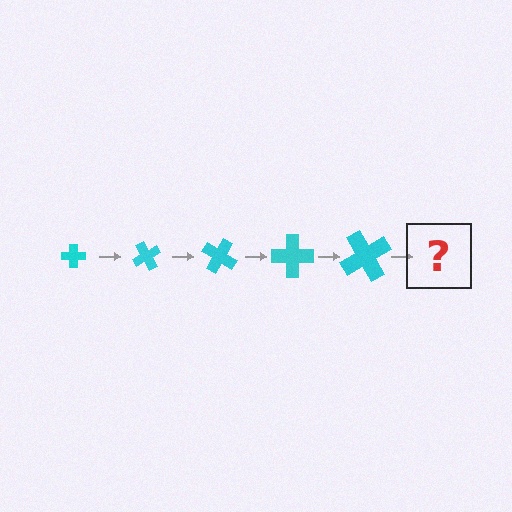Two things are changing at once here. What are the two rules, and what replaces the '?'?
The two rules are that the cross grows larger each step and it rotates 60 degrees each step. The '?' should be a cross, larger than the previous one and rotated 300 degrees from the start.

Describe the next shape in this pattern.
It should be a cross, larger than the previous one and rotated 300 degrees from the start.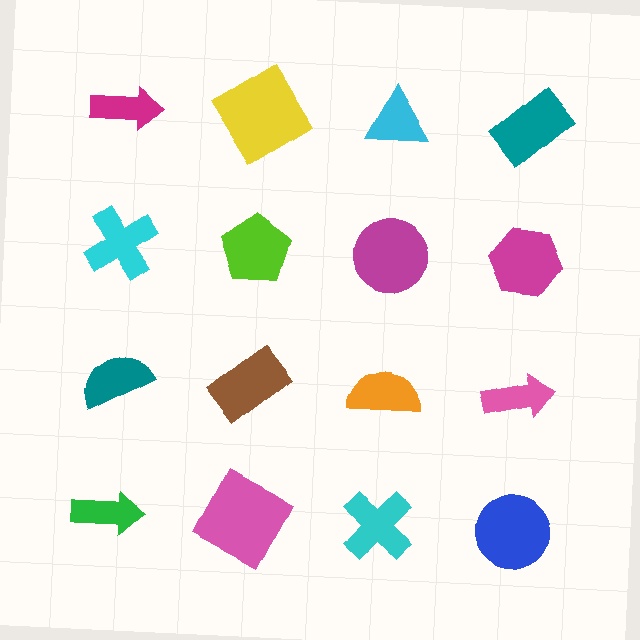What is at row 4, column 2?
A pink square.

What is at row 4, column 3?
A cyan cross.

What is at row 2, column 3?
A magenta circle.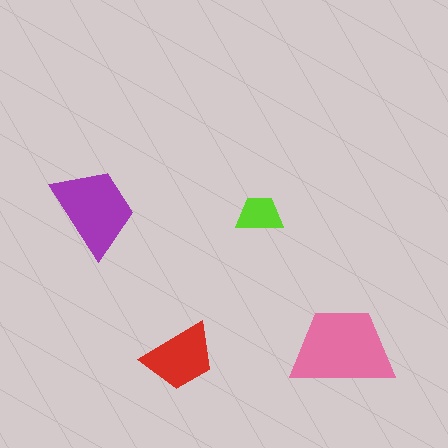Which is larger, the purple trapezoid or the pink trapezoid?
The pink one.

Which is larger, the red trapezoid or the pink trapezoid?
The pink one.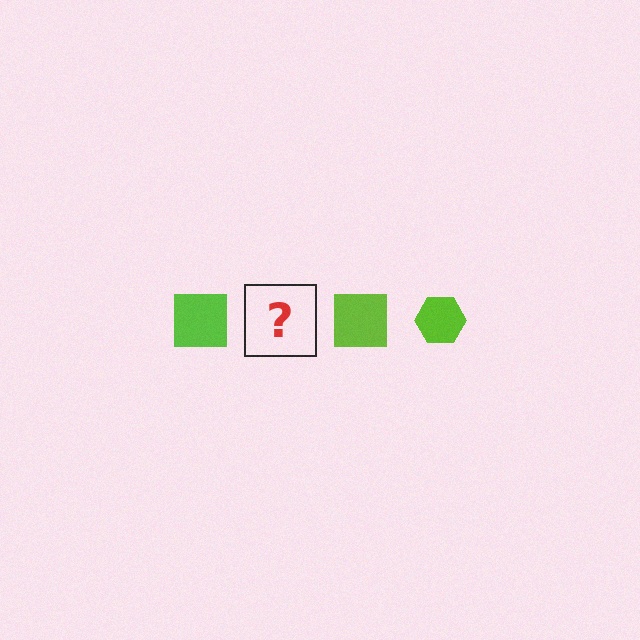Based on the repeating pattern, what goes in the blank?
The blank should be a lime hexagon.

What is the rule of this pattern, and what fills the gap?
The rule is that the pattern cycles through square, hexagon shapes in lime. The gap should be filled with a lime hexagon.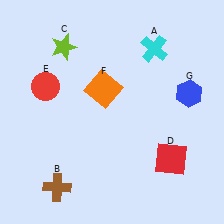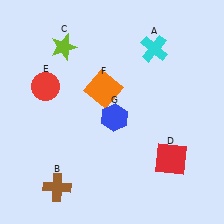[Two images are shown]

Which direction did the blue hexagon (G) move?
The blue hexagon (G) moved left.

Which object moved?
The blue hexagon (G) moved left.